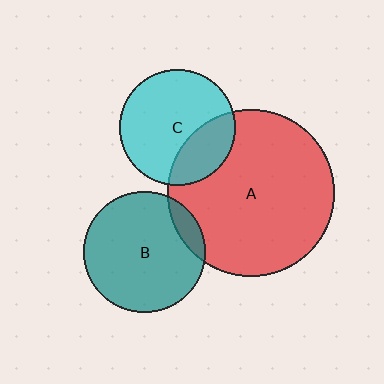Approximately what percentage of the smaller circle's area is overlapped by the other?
Approximately 30%.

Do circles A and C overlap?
Yes.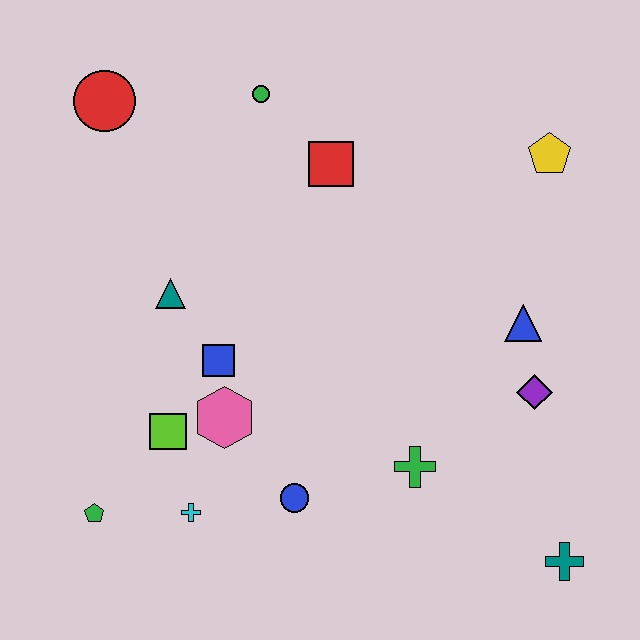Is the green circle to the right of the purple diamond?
No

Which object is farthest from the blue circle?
The red circle is farthest from the blue circle.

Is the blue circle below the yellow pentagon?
Yes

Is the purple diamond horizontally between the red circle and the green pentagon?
No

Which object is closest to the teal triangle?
The blue square is closest to the teal triangle.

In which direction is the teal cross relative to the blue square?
The teal cross is to the right of the blue square.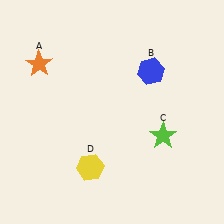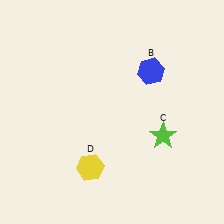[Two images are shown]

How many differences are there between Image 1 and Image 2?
There is 1 difference between the two images.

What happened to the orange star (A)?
The orange star (A) was removed in Image 2. It was in the top-left area of Image 1.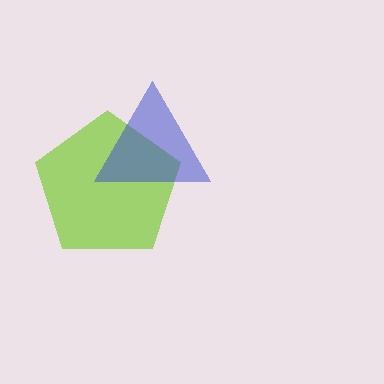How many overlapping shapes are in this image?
There are 2 overlapping shapes in the image.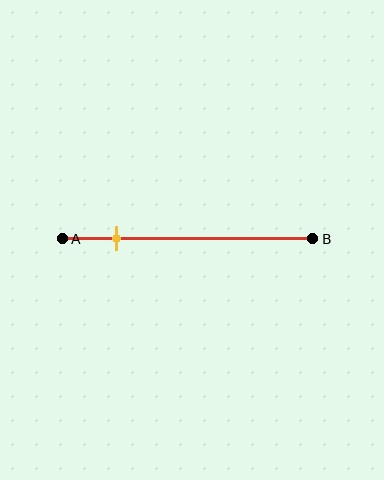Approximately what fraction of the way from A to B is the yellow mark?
The yellow mark is approximately 20% of the way from A to B.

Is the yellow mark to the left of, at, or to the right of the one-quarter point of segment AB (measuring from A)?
The yellow mark is to the left of the one-quarter point of segment AB.